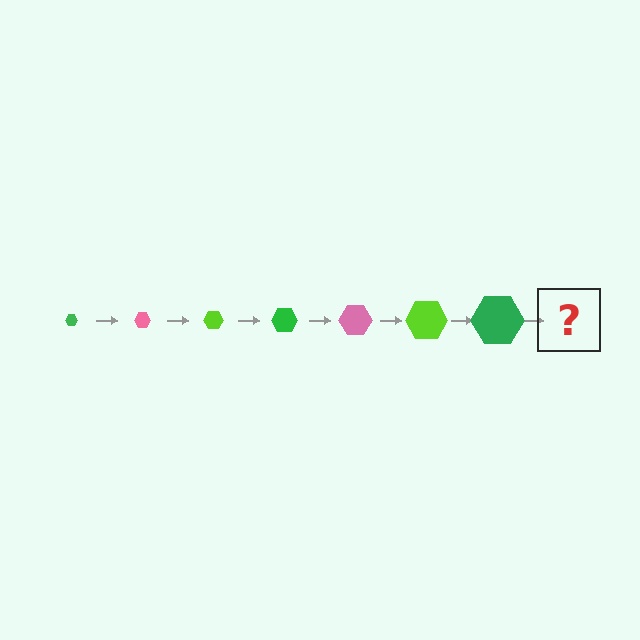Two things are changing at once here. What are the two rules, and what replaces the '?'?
The two rules are that the hexagon grows larger each step and the color cycles through green, pink, and lime. The '?' should be a pink hexagon, larger than the previous one.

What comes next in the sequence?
The next element should be a pink hexagon, larger than the previous one.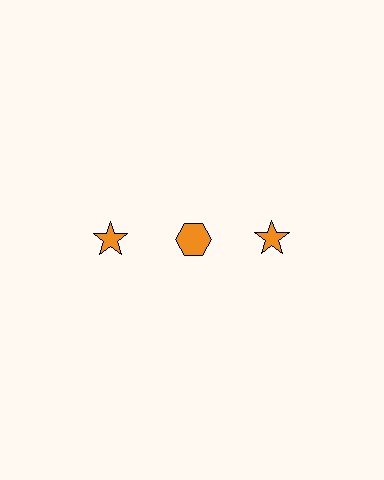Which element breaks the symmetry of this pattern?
The orange hexagon in the top row, second from left column breaks the symmetry. All other shapes are orange stars.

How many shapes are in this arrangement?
There are 3 shapes arranged in a grid pattern.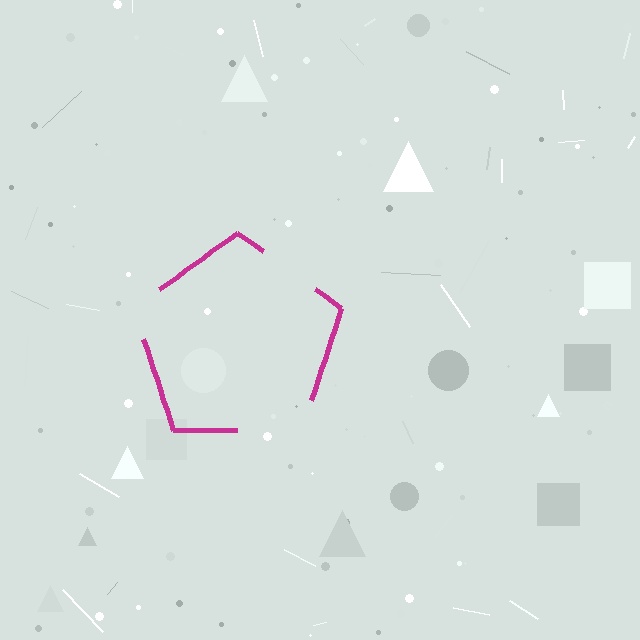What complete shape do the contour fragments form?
The contour fragments form a pentagon.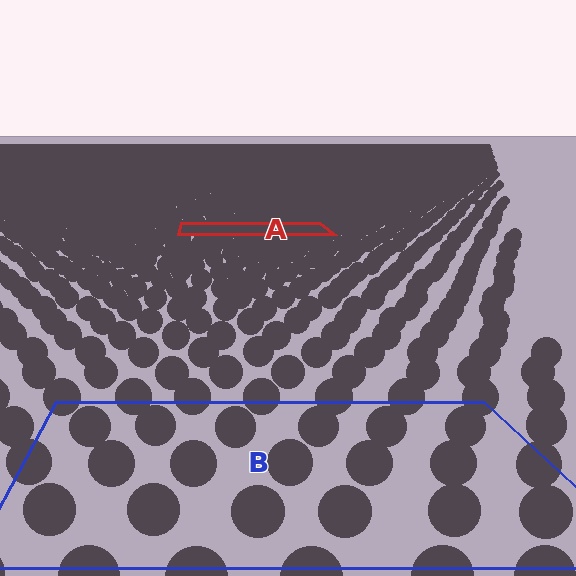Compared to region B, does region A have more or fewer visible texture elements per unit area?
Region A has more texture elements per unit area — they are packed more densely because it is farther away.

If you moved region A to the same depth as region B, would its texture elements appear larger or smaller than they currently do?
They would appear larger. At a closer depth, the same texture elements are projected at a bigger on-screen size.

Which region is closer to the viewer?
Region B is closer. The texture elements there are larger and more spread out.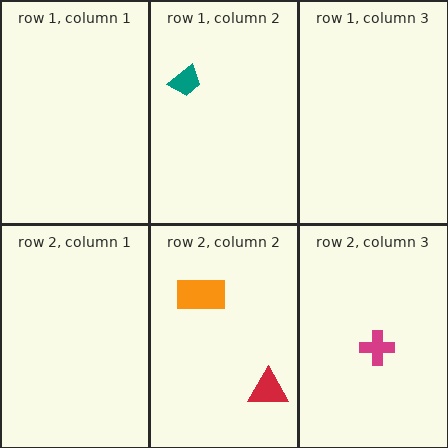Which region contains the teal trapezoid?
The row 1, column 2 region.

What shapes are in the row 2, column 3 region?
The magenta cross.